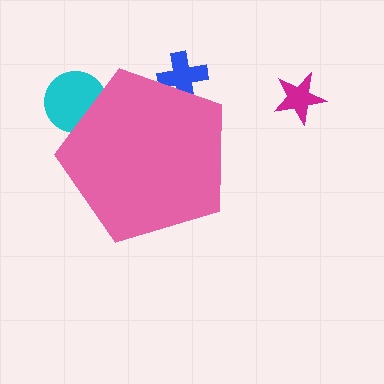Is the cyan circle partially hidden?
Yes, the cyan circle is partially hidden behind the pink pentagon.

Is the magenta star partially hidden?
No, the magenta star is fully visible.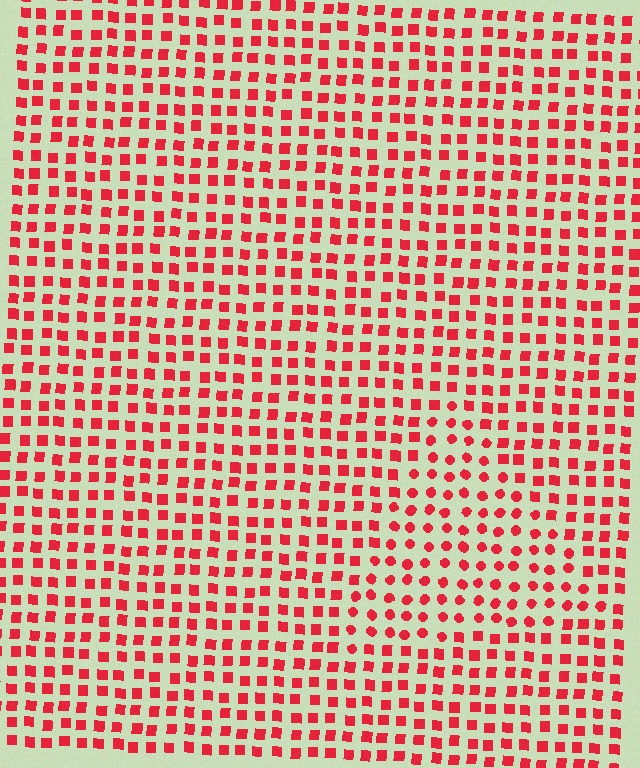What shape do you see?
I see a triangle.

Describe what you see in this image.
The image is filled with small red elements arranged in a uniform grid. A triangle-shaped region contains circles, while the surrounding area contains squares. The boundary is defined purely by the change in element shape.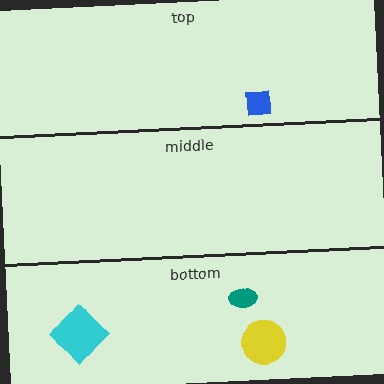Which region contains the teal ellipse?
The bottom region.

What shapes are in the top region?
The blue square.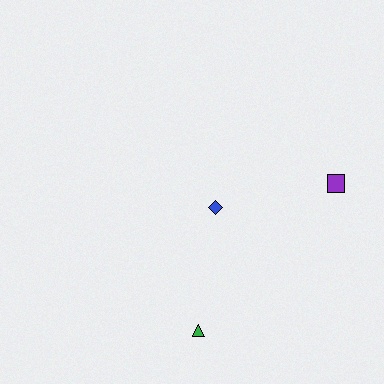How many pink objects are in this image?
There are no pink objects.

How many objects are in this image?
There are 3 objects.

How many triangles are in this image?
There is 1 triangle.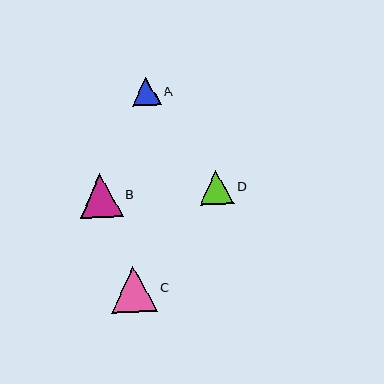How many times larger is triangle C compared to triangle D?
Triangle C is approximately 1.4 times the size of triangle D.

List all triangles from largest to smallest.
From largest to smallest: C, B, D, A.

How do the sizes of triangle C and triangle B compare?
Triangle C and triangle B are approximately the same size.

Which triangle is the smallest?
Triangle A is the smallest with a size of approximately 28 pixels.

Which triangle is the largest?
Triangle C is the largest with a size of approximately 46 pixels.